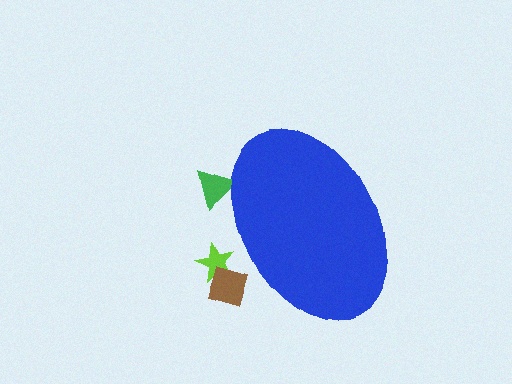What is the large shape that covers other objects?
A blue ellipse.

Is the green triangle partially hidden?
Yes, the green triangle is partially hidden behind the blue ellipse.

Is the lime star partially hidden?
Yes, the lime star is partially hidden behind the blue ellipse.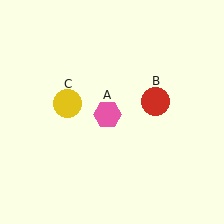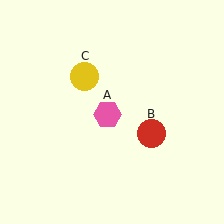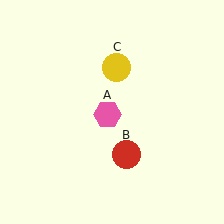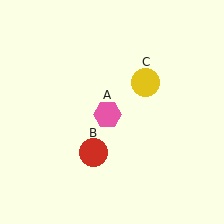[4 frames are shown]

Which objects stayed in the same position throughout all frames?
Pink hexagon (object A) remained stationary.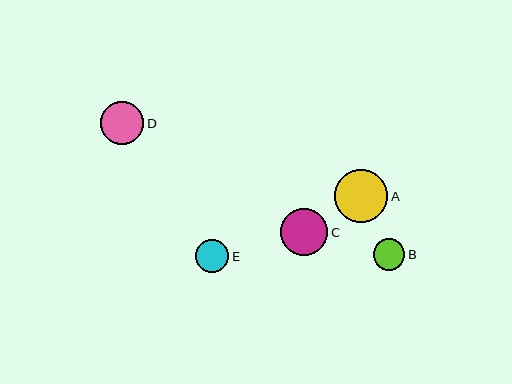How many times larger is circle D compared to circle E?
Circle D is approximately 1.3 times the size of circle E.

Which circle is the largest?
Circle A is the largest with a size of approximately 53 pixels.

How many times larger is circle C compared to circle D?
Circle C is approximately 1.1 times the size of circle D.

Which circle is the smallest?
Circle B is the smallest with a size of approximately 32 pixels.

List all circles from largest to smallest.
From largest to smallest: A, C, D, E, B.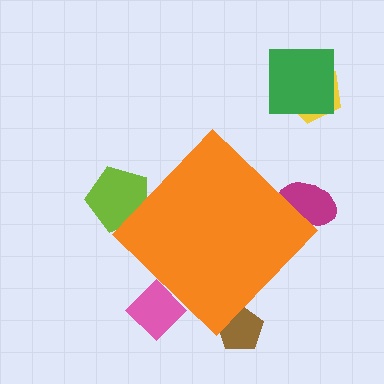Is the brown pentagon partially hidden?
Yes, the brown pentagon is partially hidden behind the orange diamond.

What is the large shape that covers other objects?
An orange diamond.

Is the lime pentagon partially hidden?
Yes, the lime pentagon is partially hidden behind the orange diamond.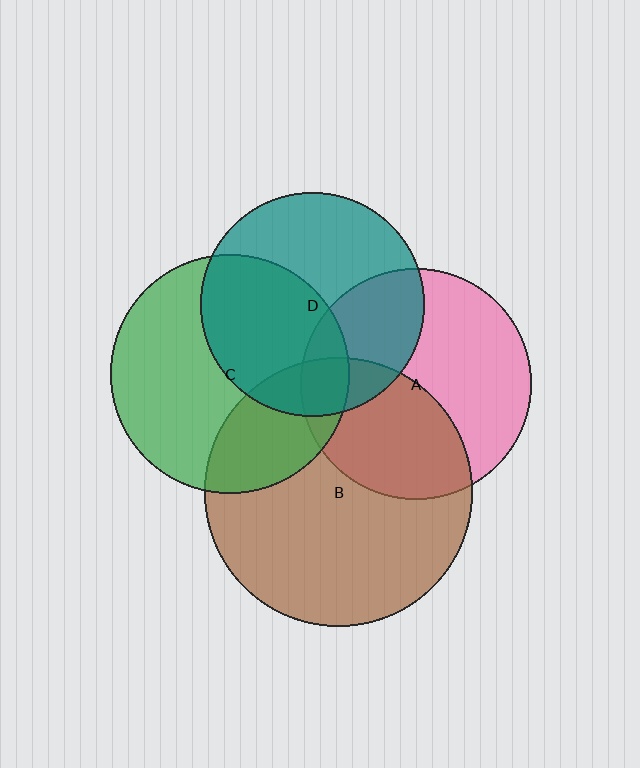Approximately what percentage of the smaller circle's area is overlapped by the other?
Approximately 15%.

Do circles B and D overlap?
Yes.